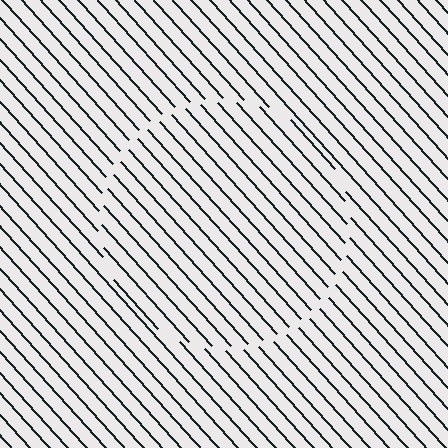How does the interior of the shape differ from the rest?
The interior of the shape contains the same grating, shifted by half a period — the contour is defined by the phase discontinuity where line-ends from the inner and outer gratings abut.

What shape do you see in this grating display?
An illusory circle. The interior of the shape contains the same grating, shifted by half a period — the contour is defined by the phase discontinuity where line-ends from the inner and outer gratings abut.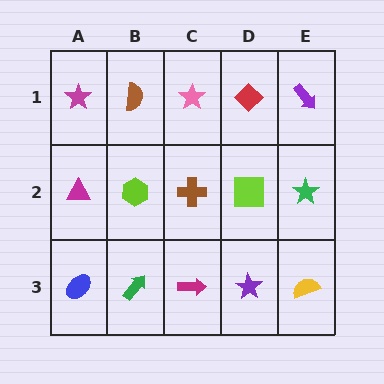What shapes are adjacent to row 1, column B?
A lime hexagon (row 2, column B), a magenta star (row 1, column A), a pink star (row 1, column C).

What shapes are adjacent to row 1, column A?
A magenta triangle (row 2, column A), a brown semicircle (row 1, column B).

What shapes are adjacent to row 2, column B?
A brown semicircle (row 1, column B), a green arrow (row 3, column B), a magenta triangle (row 2, column A), a brown cross (row 2, column C).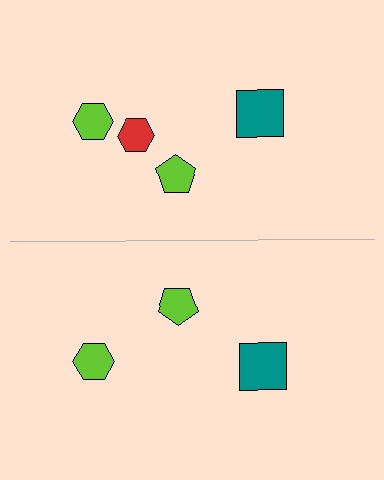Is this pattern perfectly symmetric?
No, the pattern is not perfectly symmetric. A red hexagon is missing from the bottom side.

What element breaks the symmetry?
A red hexagon is missing from the bottom side.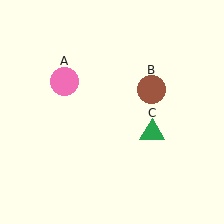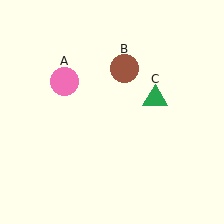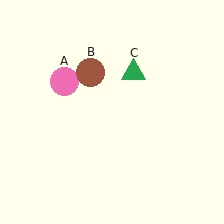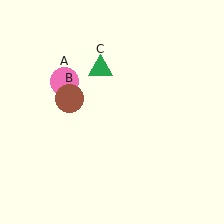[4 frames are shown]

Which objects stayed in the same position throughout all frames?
Pink circle (object A) remained stationary.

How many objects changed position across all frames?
2 objects changed position: brown circle (object B), green triangle (object C).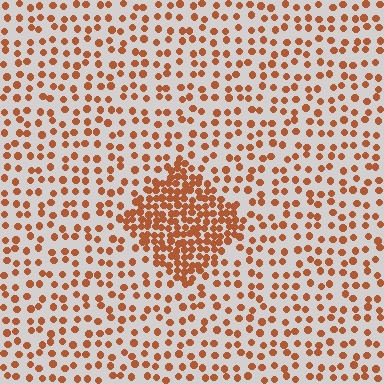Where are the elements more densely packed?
The elements are more densely packed inside the diamond boundary.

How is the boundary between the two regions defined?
The boundary is defined by a change in element density (approximately 2.6x ratio). All elements are the same color, size, and shape.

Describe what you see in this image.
The image contains small brown elements arranged at two different densities. A diamond-shaped region is visible where the elements are more densely packed than the surrounding area.